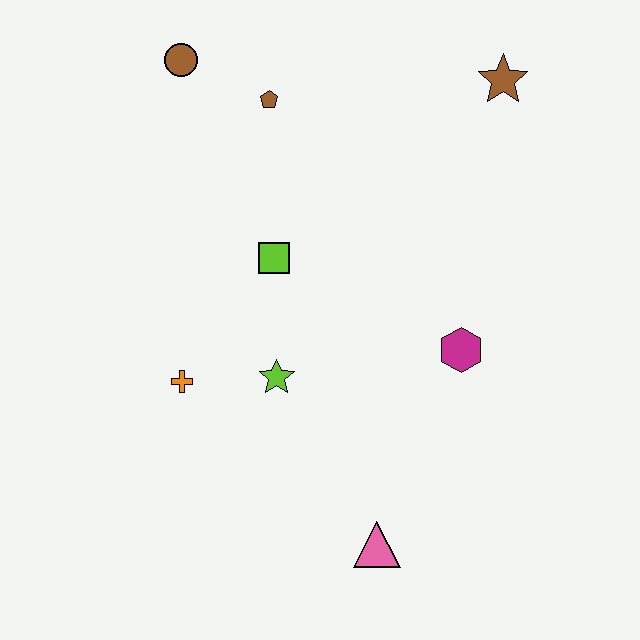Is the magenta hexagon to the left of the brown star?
Yes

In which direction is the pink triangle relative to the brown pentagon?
The pink triangle is below the brown pentagon.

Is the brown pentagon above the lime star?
Yes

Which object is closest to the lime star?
The orange cross is closest to the lime star.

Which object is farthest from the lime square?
The pink triangle is farthest from the lime square.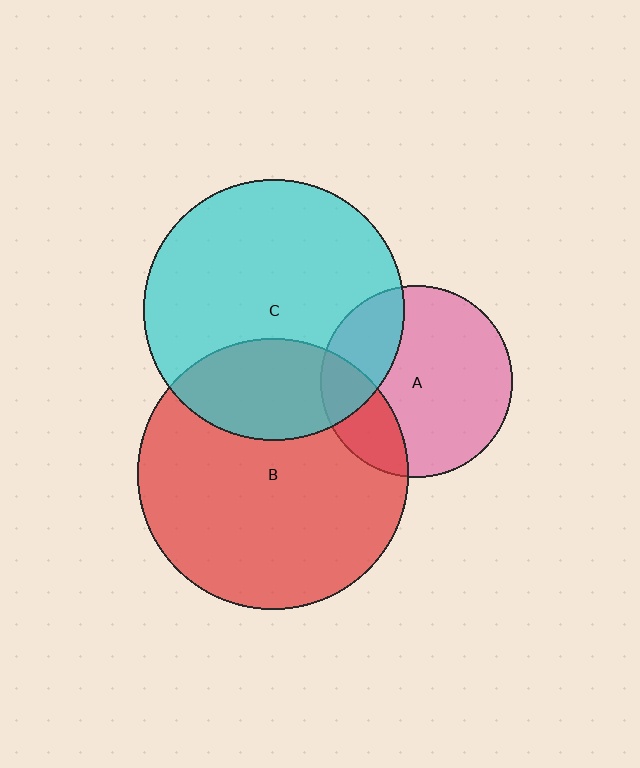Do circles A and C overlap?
Yes.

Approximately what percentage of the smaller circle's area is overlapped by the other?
Approximately 25%.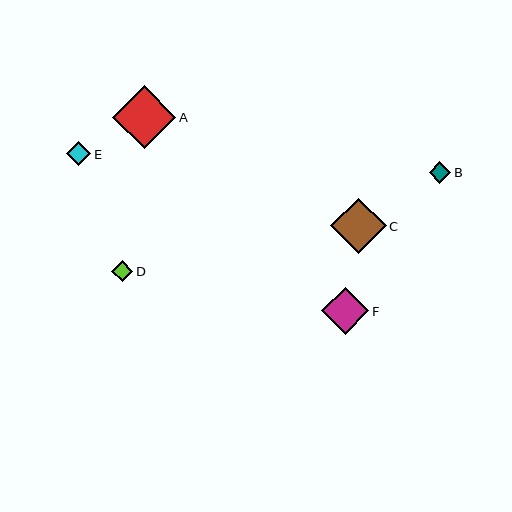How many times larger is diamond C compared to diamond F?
Diamond C is approximately 1.2 times the size of diamond F.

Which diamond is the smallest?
Diamond D is the smallest with a size of approximately 21 pixels.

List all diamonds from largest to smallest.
From largest to smallest: A, C, F, E, B, D.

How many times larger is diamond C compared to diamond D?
Diamond C is approximately 2.7 times the size of diamond D.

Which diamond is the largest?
Diamond A is the largest with a size of approximately 64 pixels.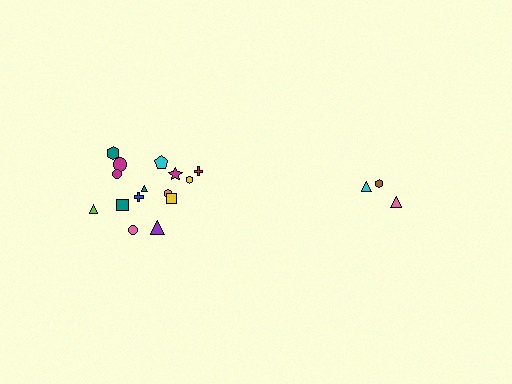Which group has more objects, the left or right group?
The left group.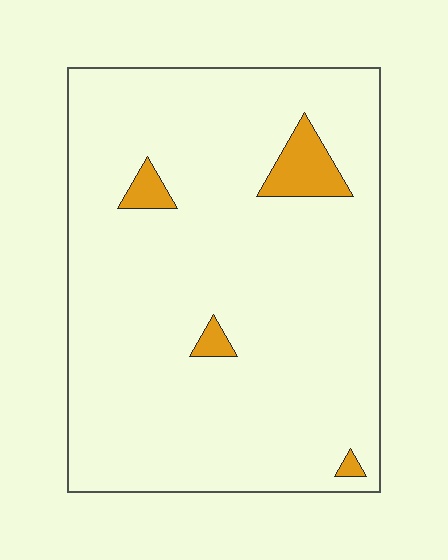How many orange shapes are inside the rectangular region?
4.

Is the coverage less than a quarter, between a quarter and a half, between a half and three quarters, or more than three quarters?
Less than a quarter.